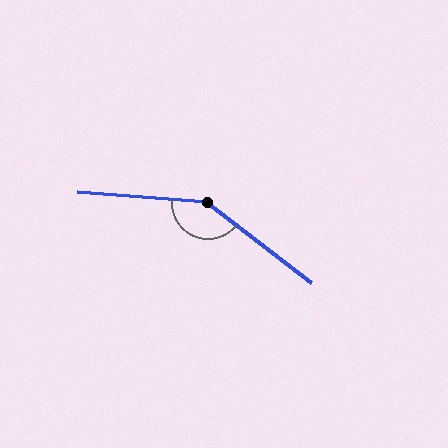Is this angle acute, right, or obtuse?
It is obtuse.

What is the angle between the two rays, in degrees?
Approximately 147 degrees.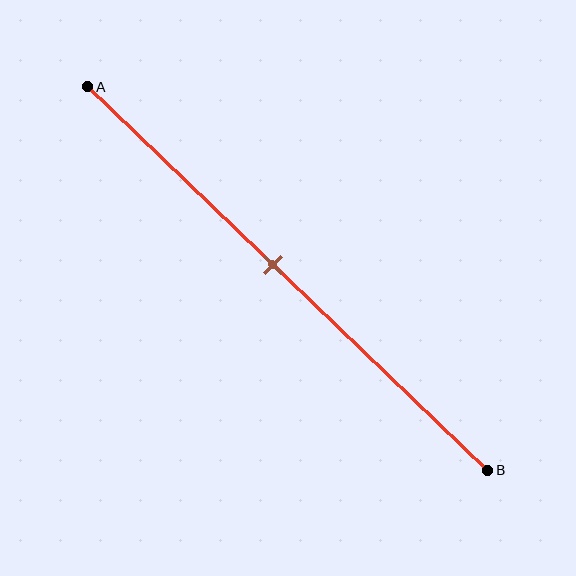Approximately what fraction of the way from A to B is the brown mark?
The brown mark is approximately 45% of the way from A to B.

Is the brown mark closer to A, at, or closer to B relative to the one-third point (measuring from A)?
The brown mark is closer to point B than the one-third point of segment AB.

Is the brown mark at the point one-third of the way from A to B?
No, the mark is at about 45% from A, not at the 33% one-third point.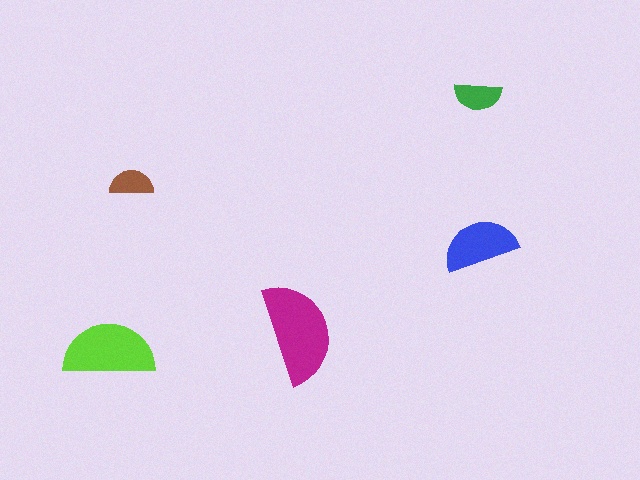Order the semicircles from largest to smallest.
the magenta one, the lime one, the blue one, the green one, the brown one.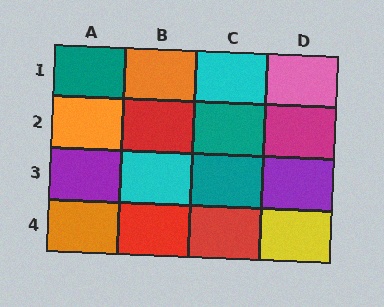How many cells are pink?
1 cell is pink.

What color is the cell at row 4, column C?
Red.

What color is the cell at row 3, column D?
Purple.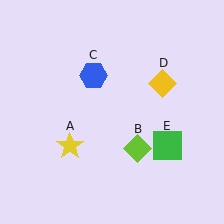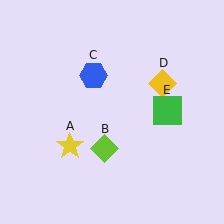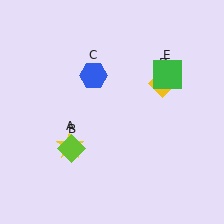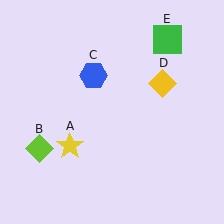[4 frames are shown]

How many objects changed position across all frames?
2 objects changed position: lime diamond (object B), green square (object E).